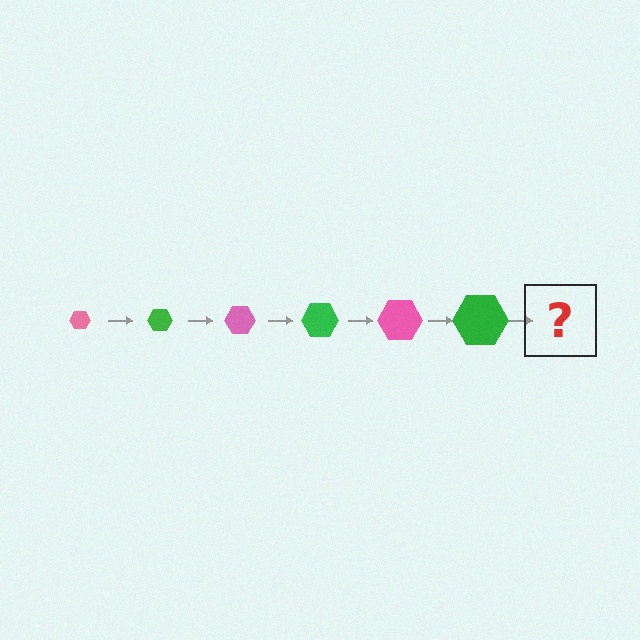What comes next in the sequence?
The next element should be a pink hexagon, larger than the previous one.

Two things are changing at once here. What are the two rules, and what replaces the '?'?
The two rules are that the hexagon grows larger each step and the color cycles through pink and green. The '?' should be a pink hexagon, larger than the previous one.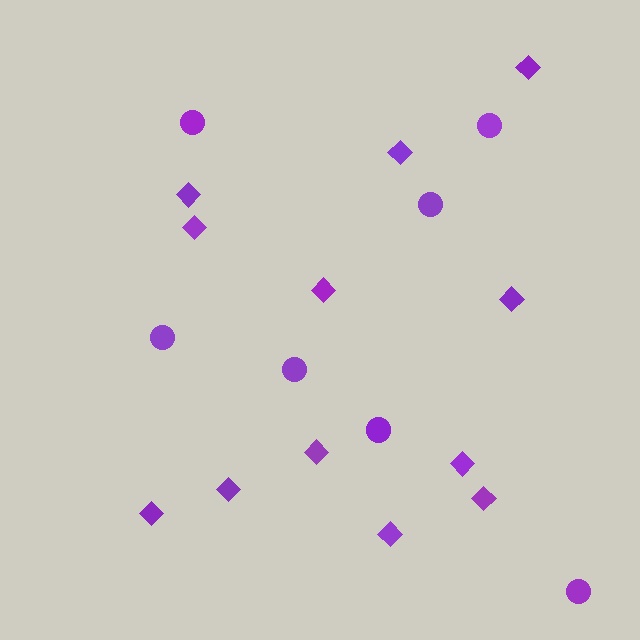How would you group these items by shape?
There are 2 groups: one group of circles (7) and one group of diamonds (12).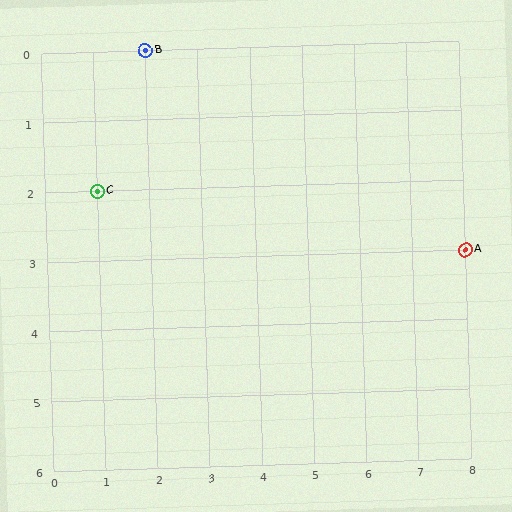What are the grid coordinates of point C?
Point C is at grid coordinates (1, 2).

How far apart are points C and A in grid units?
Points C and A are 7 columns and 1 row apart (about 7.1 grid units diagonally).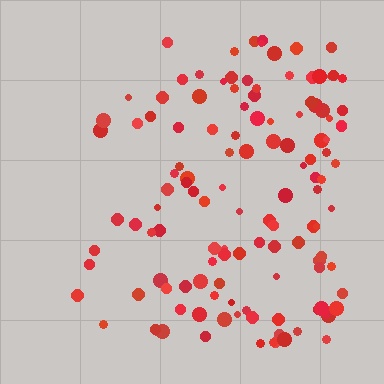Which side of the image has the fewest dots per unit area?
The left.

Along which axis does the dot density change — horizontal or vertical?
Horizontal.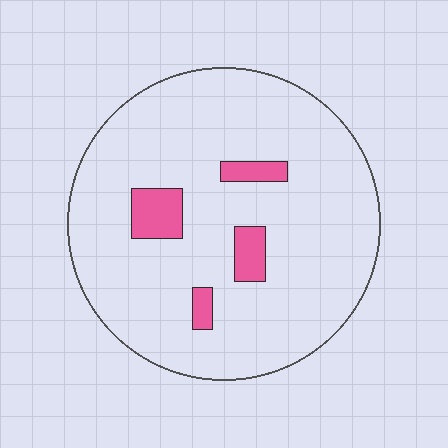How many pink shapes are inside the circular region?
4.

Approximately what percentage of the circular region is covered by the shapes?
Approximately 10%.